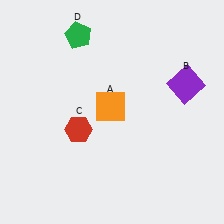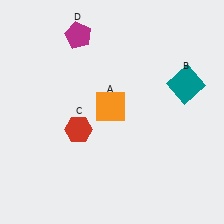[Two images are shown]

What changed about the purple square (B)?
In Image 1, B is purple. In Image 2, it changed to teal.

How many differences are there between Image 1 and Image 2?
There are 2 differences between the two images.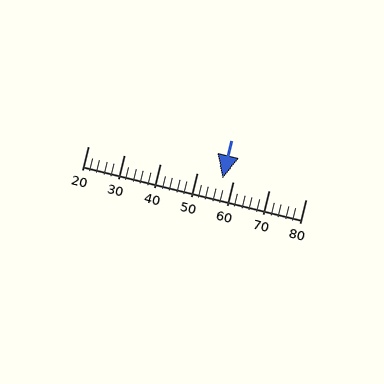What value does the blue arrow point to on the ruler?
The blue arrow points to approximately 57.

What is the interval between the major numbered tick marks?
The major tick marks are spaced 10 units apart.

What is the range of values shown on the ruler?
The ruler shows values from 20 to 80.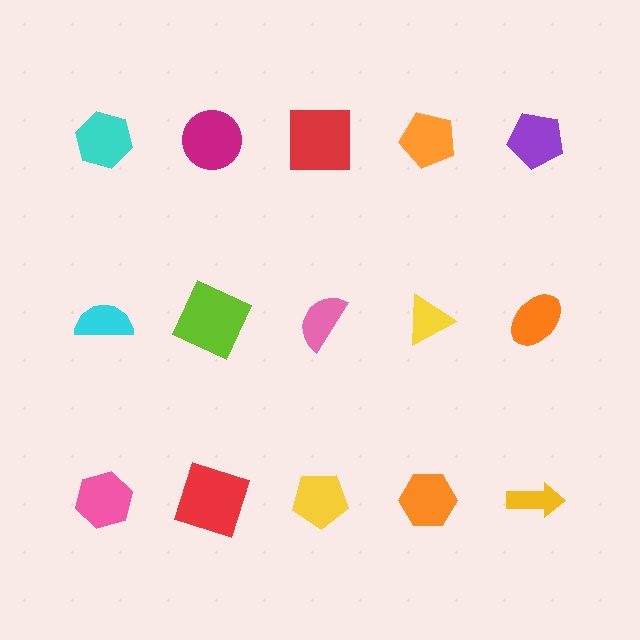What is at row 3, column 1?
A pink hexagon.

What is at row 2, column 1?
A cyan semicircle.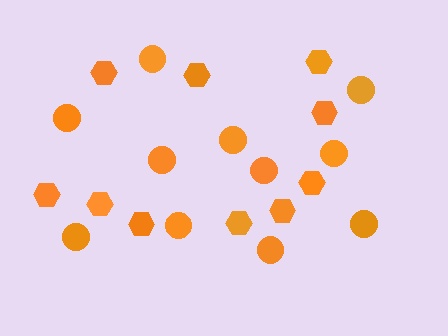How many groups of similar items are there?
There are 2 groups: one group of circles (11) and one group of hexagons (10).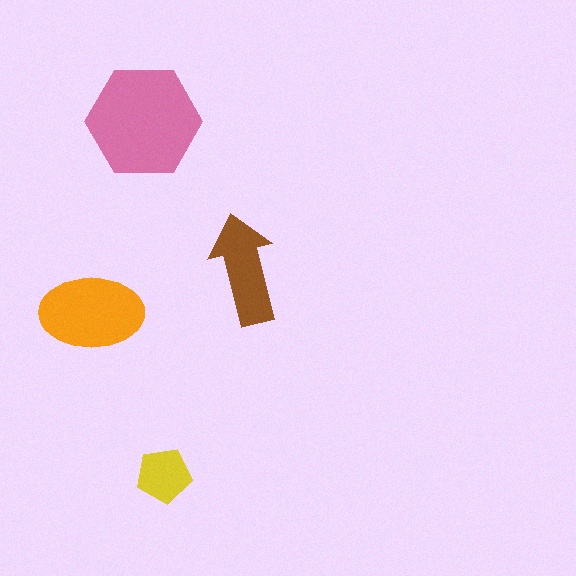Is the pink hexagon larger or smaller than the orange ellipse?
Larger.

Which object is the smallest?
The yellow pentagon.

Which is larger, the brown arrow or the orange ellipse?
The orange ellipse.